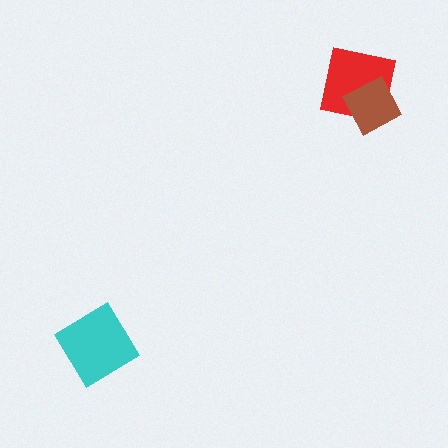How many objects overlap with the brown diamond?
1 object overlaps with the brown diamond.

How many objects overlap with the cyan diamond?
0 objects overlap with the cyan diamond.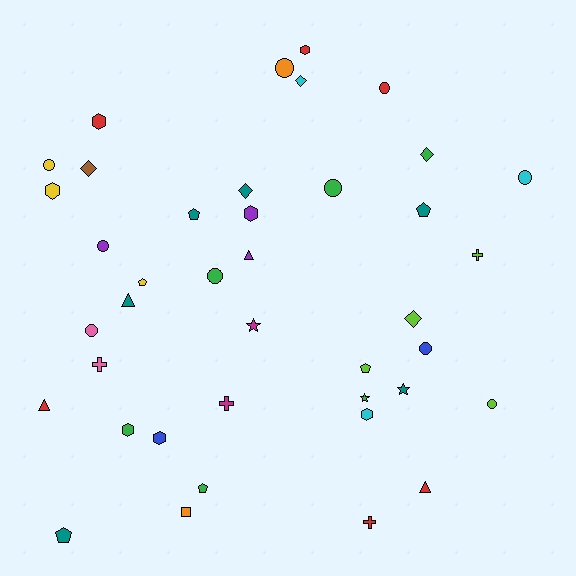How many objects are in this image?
There are 40 objects.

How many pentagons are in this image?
There are 6 pentagons.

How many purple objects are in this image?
There are 3 purple objects.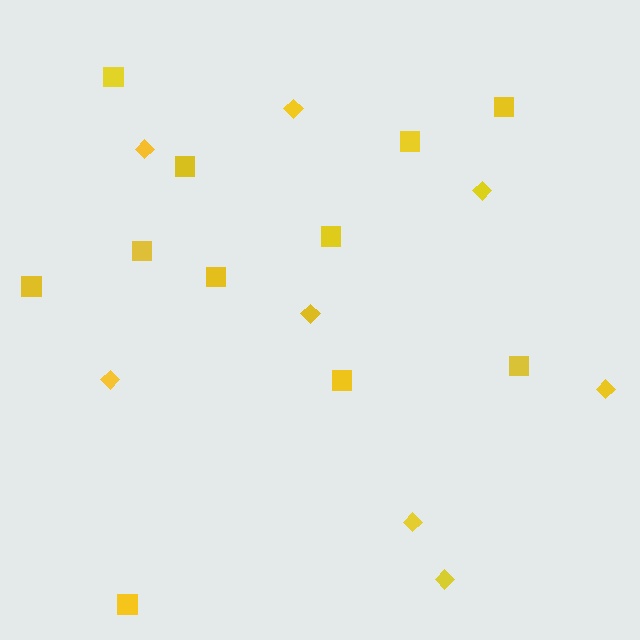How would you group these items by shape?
There are 2 groups: one group of squares (11) and one group of diamonds (8).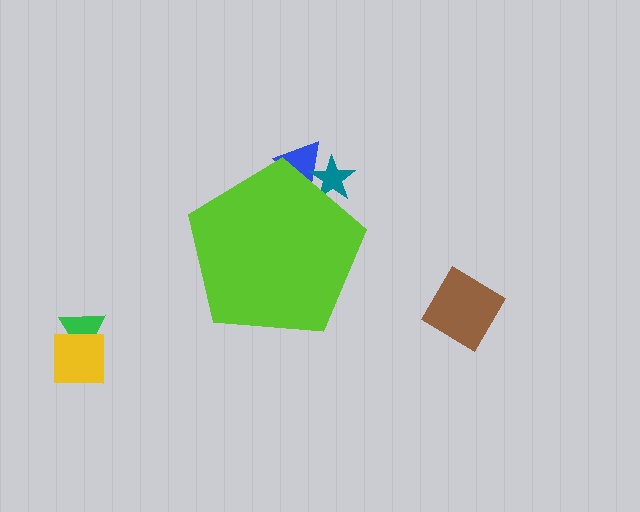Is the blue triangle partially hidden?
Yes, the blue triangle is partially hidden behind the lime pentagon.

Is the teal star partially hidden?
Yes, the teal star is partially hidden behind the lime pentagon.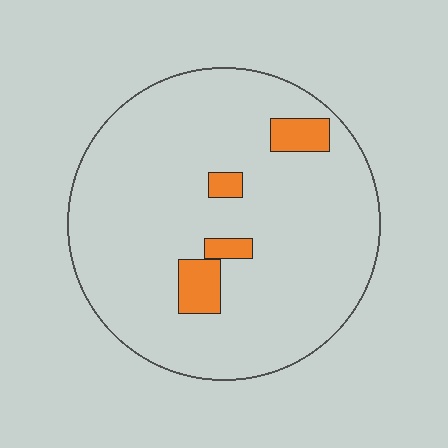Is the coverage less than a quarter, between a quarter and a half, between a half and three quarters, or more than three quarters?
Less than a quarter.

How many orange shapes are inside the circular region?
4.